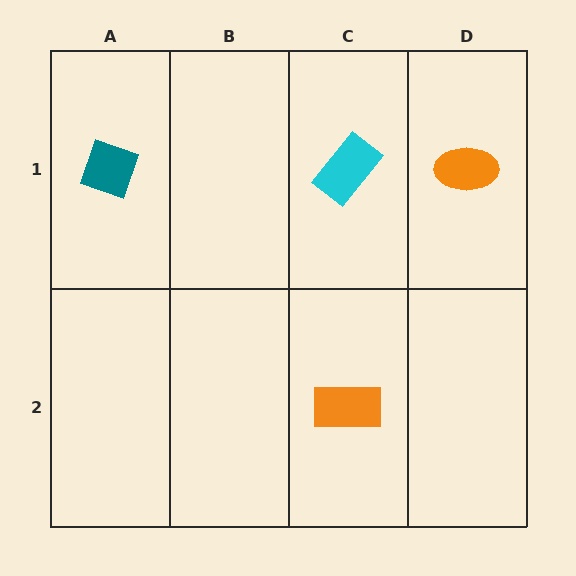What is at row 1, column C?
A cyan rectangle.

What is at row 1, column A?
A teal diamond.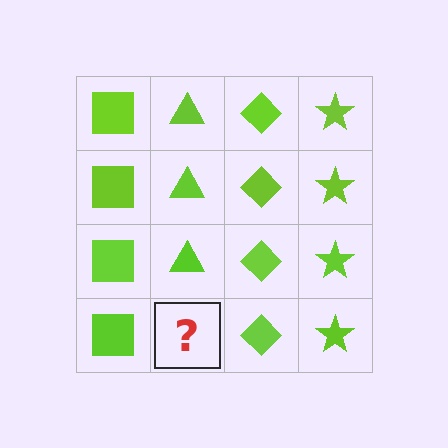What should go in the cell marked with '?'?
The missing cell should contain a lime triangle.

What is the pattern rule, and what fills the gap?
The rule is that each column has a consistent shape. The gap should be filled with a lime triangle.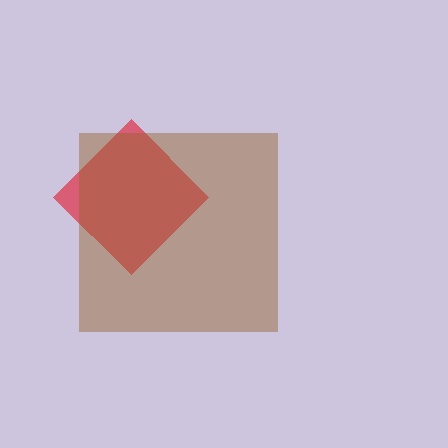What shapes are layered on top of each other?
The layered shapes are: a red diamond, a brown square.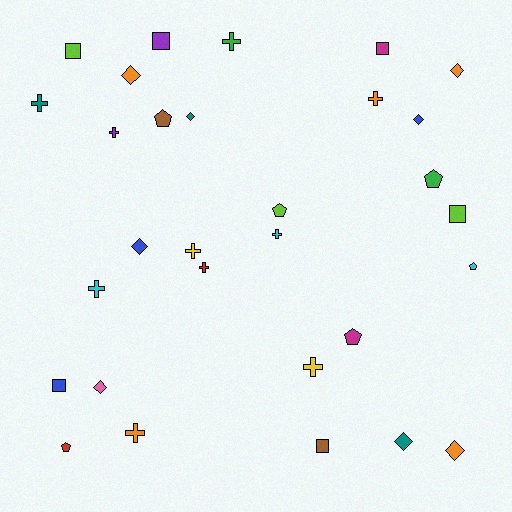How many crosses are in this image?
There are 10 crosses.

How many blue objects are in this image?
There are 3 blue objects.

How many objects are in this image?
There are 30 objects.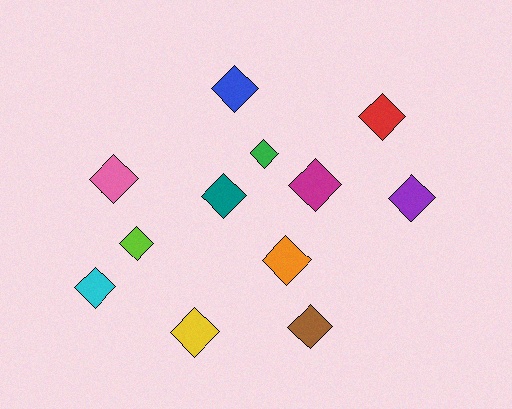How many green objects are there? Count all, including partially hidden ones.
There is 1 green object.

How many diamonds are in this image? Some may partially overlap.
There are 12 diamonds.